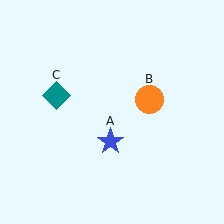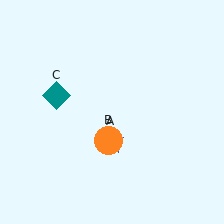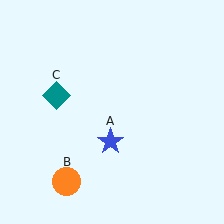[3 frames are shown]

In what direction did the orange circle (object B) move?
The orange circle (object B) moved down and to the left.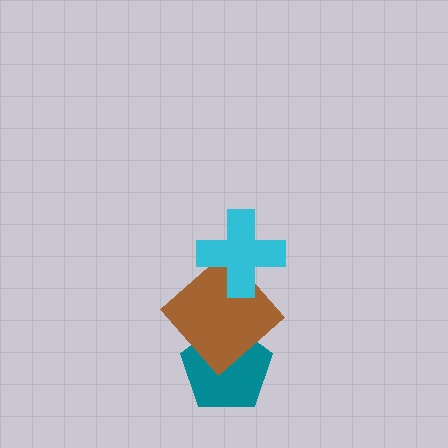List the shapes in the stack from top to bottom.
From top to bottom: the cyan cross, the brown diamond, the teal pentagon.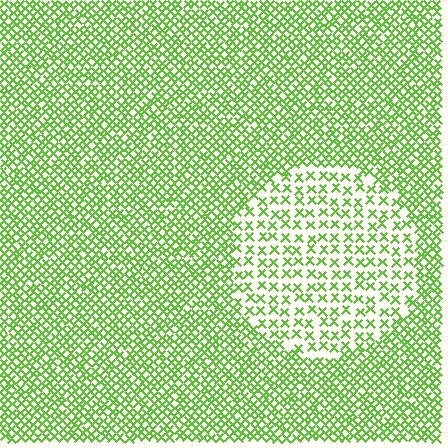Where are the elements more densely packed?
The elements are more densely packed outside the circle boundary.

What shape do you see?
I see a circle.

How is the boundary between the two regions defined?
The boundary is defined by a change in element density (approximately 2.1x ratio). All elements are the same color, size, and shape.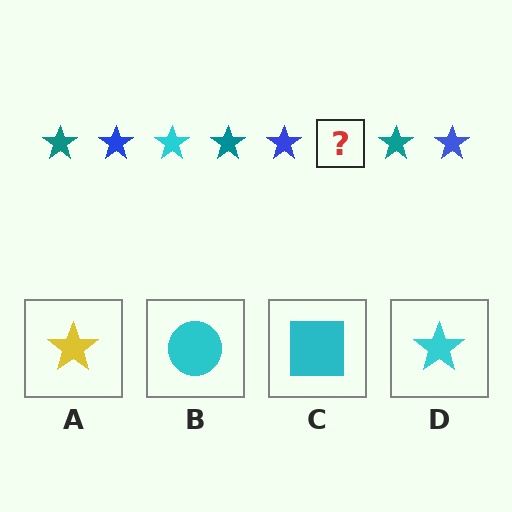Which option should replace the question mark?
Option D.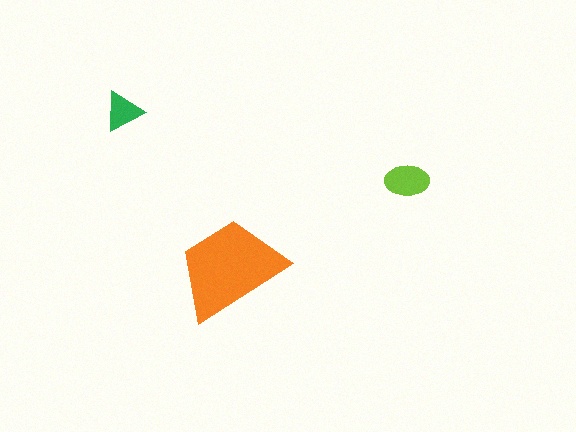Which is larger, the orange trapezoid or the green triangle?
The orange trapezoid.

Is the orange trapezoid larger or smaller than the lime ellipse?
Larger.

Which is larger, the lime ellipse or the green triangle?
The lime ellipse.